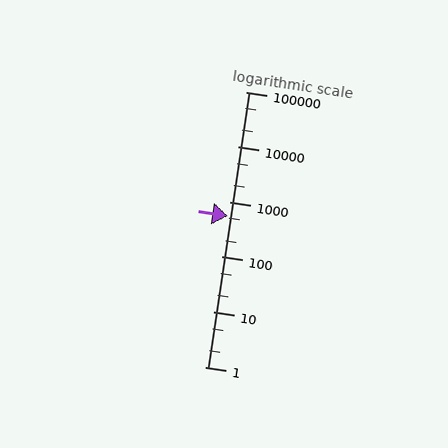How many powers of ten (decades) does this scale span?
The scale spans 5 decades, from 1 to 100000.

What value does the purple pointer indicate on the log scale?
The pointer indicates approximately 550.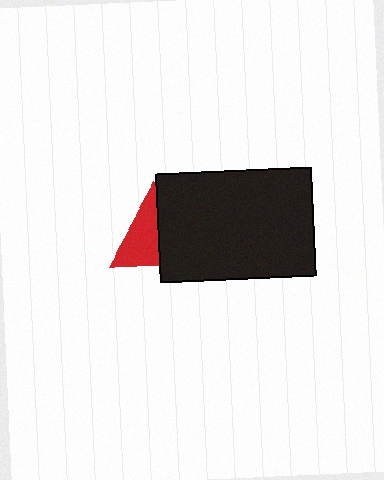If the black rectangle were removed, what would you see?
You would see the complete red triangle.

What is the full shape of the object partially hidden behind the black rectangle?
The partially hidden object is a red triangle.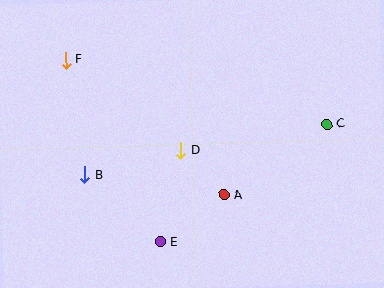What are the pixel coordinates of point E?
Point E is at (160, 242).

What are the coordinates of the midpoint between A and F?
The midpoint between A and F is at (145, 128).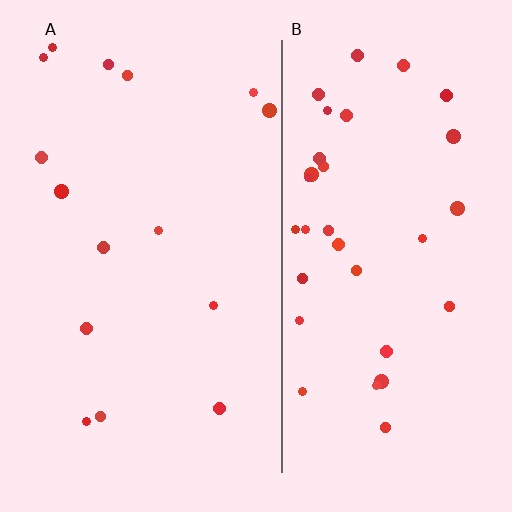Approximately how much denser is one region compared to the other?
Approximately 2.2× — region B over region A.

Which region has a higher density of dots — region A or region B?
B (the right).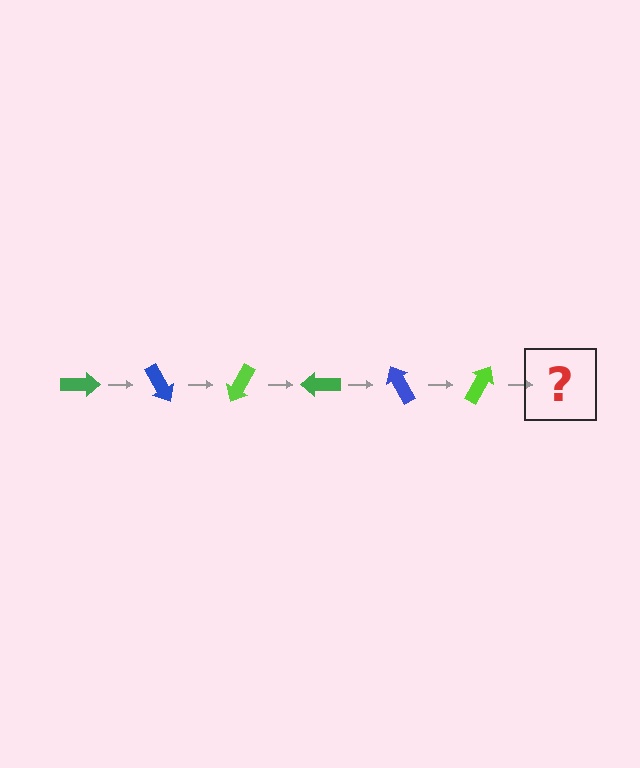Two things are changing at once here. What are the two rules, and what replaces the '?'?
The two rules are that it rotates 60 degrees each step and the color cycles through green, blue, and lime. The '?' should be a green arrow, rotated 360 degrees from the start.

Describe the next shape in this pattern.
It should be a green arrow, rotated 360 degrees from the start.